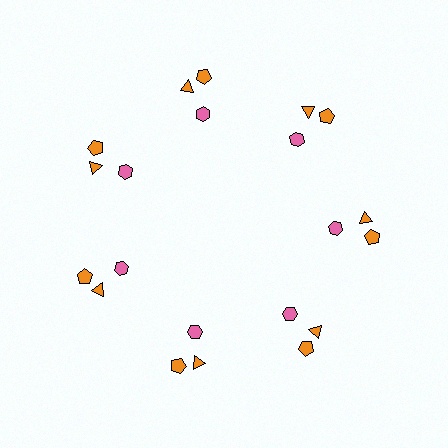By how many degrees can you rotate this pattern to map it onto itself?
The pattern maps onto itself every 51 degrees of rotation.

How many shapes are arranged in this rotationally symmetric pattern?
There are 21 shapes, arranged in 7 groups of 3.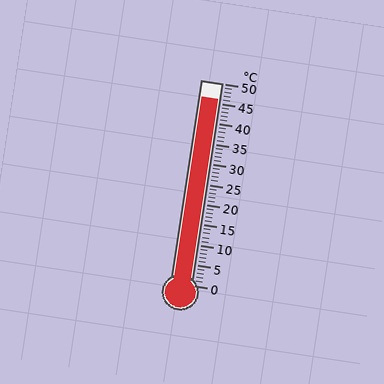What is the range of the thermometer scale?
The thermometer scale ranges from 0°C to 50°C.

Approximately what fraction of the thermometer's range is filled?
The thermometer is filled to approximately 90% of its range.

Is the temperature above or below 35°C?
The temperature is above 35°C.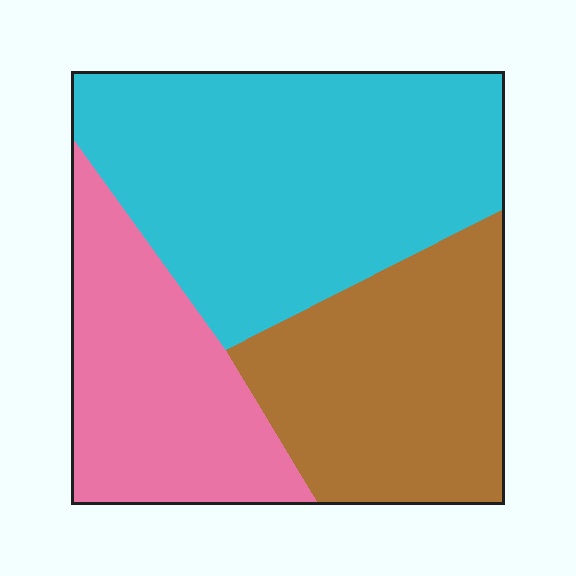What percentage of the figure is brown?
Brown takes up about one third (1/3) of the figure.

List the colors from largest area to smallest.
From largest to smallest: cyan, brown, pink.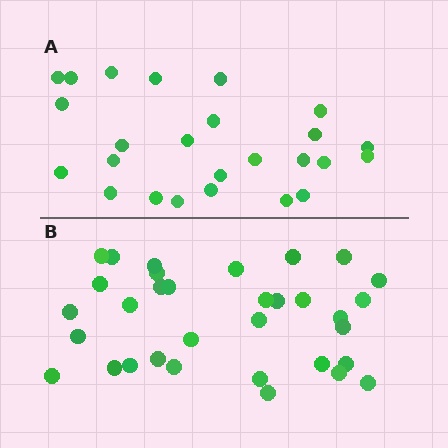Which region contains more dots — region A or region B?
Region B (the bottom region) has more dots.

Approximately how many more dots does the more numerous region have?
Region B has roughly 8 or so more dots than region A.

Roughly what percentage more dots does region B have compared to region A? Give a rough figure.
About 30% more.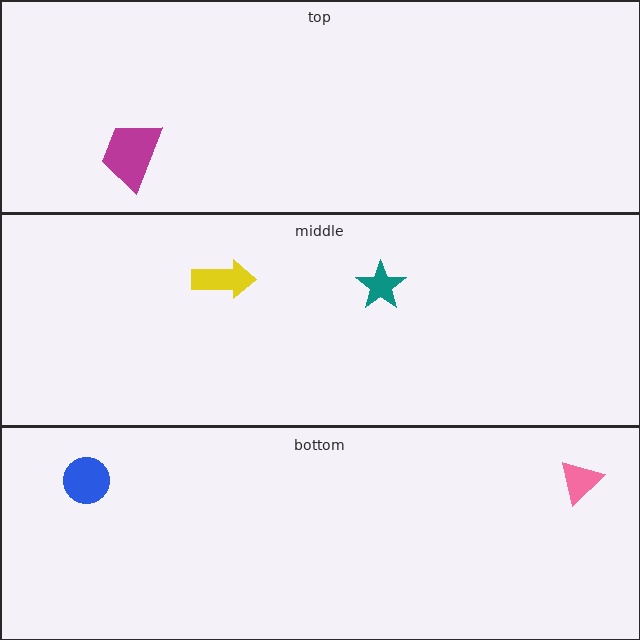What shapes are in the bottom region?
The pink triangle, the blue circle.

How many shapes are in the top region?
1.